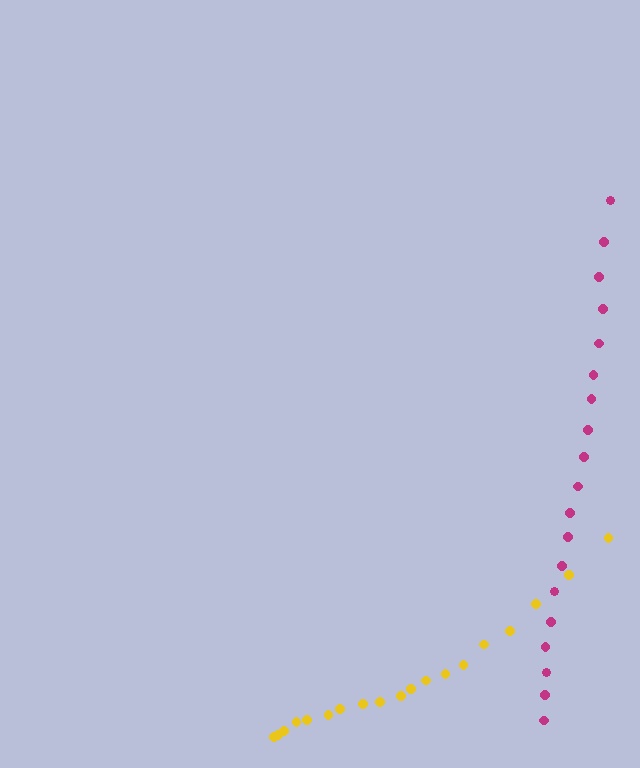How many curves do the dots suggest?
There are 2 distinct paths.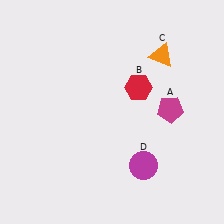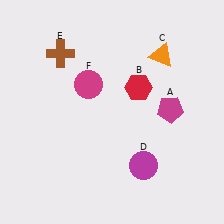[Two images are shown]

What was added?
A brown cross (E), a magenta circle (F) were added in Image 2.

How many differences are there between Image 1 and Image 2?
There are 2 differences between the two images.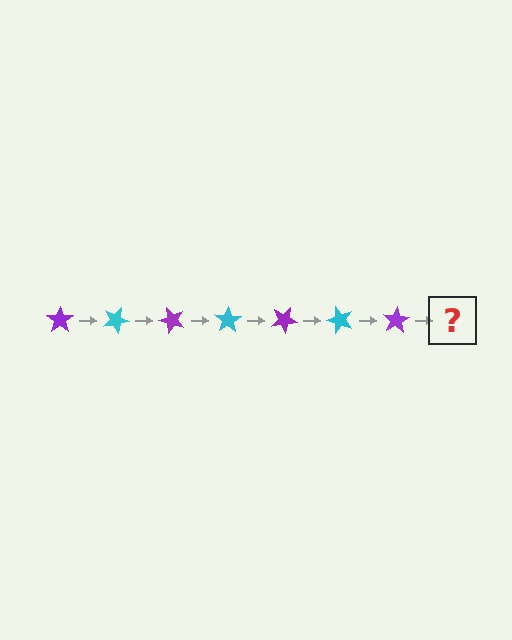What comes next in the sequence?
The next element should be a cyan star, rotated 175 degrees from the start.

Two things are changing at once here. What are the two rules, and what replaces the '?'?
The two rules are that it rotates 25 degrees each step and the color cycles through purple and cyan. The '?' should be a cyan star, rotated 175 degrees from the start.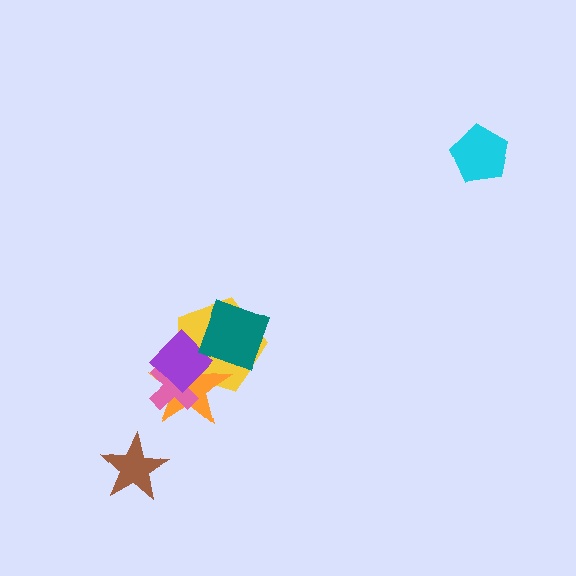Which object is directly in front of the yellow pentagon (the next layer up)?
The orange star is directly in front of the yellow pentagon.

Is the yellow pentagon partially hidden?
Yes, it is partially covered by another shape.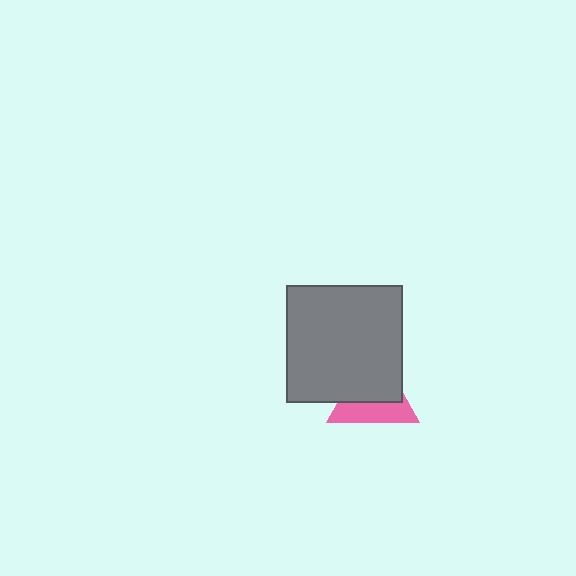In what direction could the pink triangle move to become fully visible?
The pink triangle could move toward the lower-right. That would shift it out from behind the gray square entirely.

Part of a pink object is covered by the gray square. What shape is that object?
It is a triangle.